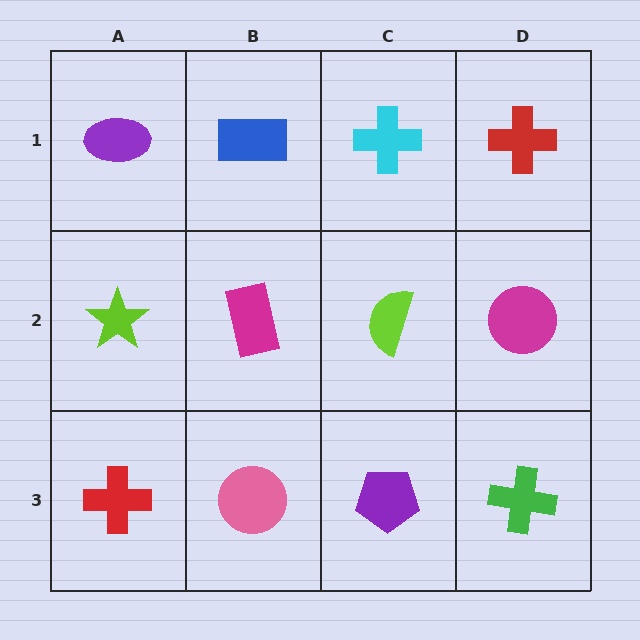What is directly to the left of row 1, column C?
A blue rectangle.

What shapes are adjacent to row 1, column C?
A lime semicircle (row 2, column C), a blue rectangle (row 1, column B), a red cross (row 1, column D).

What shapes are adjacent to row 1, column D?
A magenta circle (row 2, column D), a cyan cross (row 1, column C).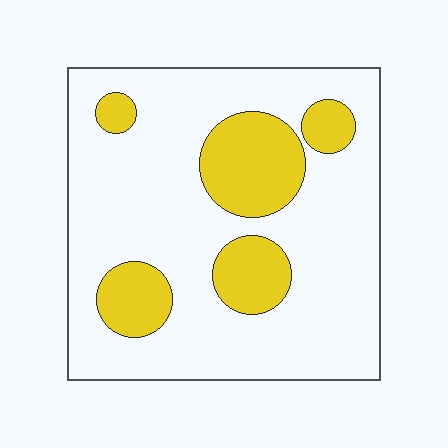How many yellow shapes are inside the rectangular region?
5.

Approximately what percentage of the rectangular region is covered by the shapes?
Approximately 25%.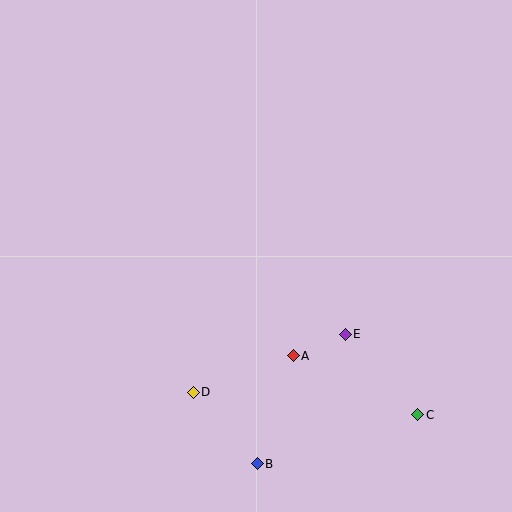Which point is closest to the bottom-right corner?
Point C is closest to the bottom-right corner.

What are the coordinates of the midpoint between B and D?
The midpoint between B and D is at (225, 428).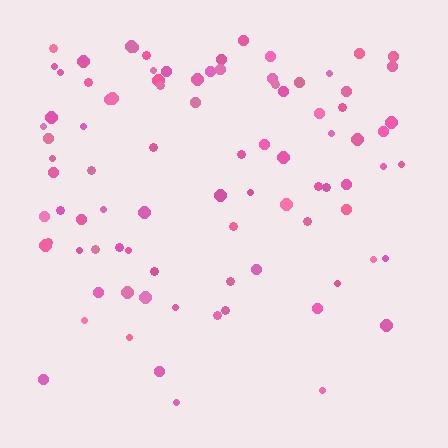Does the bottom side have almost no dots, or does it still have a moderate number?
Still a moderate number, just noticeably fewer than the top.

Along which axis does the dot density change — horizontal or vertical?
Vertical.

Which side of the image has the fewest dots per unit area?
The bottom.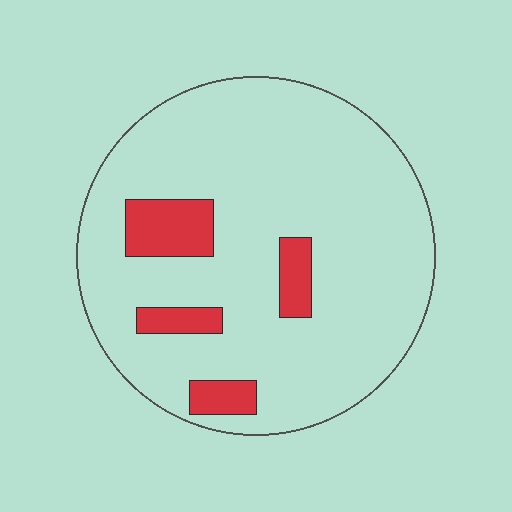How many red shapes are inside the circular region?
4.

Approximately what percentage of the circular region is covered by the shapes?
Approximately 10%.